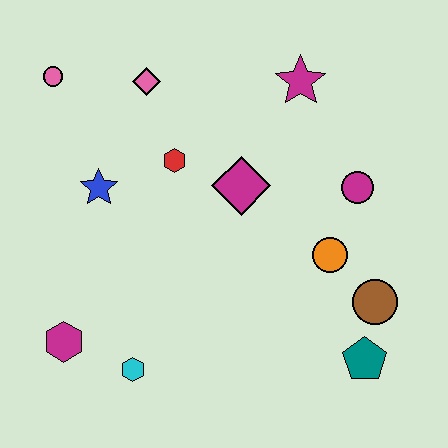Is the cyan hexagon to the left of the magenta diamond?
Yes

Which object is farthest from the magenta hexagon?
The magenta star is farthest from the magenta hexagon.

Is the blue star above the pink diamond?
No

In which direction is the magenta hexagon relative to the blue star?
The magenta hexagon is below the blue star.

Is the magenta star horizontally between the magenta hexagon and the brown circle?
Yes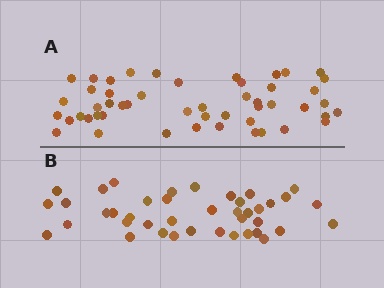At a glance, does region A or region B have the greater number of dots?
Region A (the top region) has more dots.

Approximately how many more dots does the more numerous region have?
Region A has roughly 8 or so more dots than region B.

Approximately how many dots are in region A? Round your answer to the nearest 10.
About 50 dots.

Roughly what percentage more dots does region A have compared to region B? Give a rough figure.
About 20% more.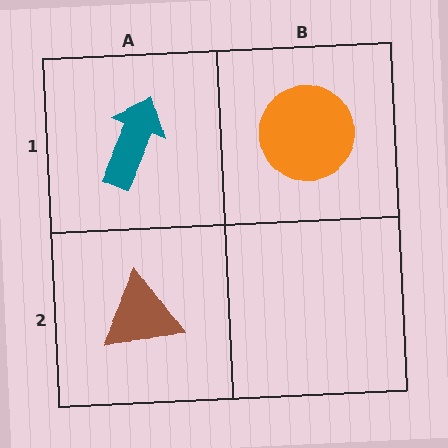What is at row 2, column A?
A brown triangle.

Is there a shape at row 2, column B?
No, that cell is empty.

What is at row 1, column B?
An orange circle.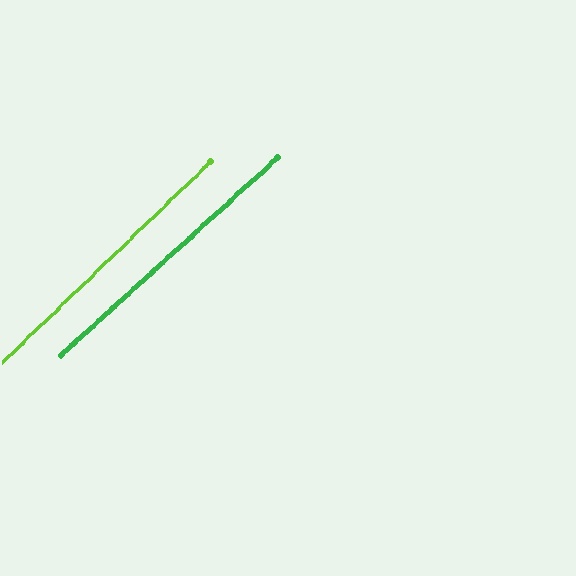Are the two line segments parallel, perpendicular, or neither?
Parallel — their directions differ by only 1.4°.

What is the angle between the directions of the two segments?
Approximately 1 degree.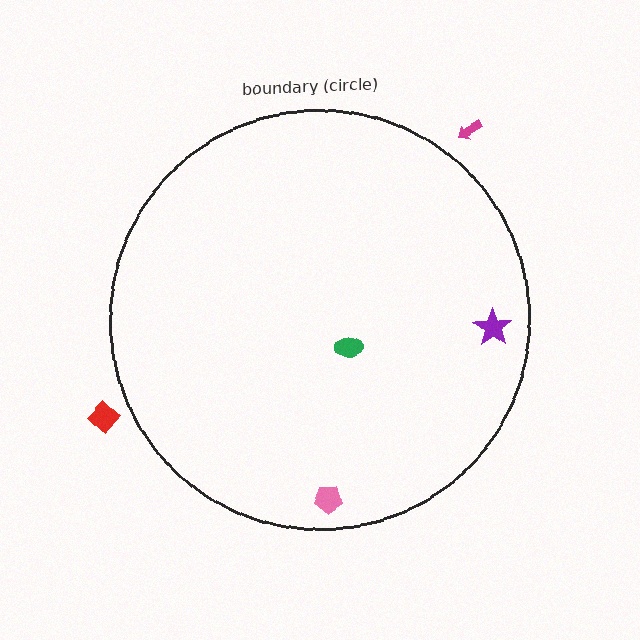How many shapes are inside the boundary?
3 inside, 2 outside.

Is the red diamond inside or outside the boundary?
Outside.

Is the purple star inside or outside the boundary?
Inside.